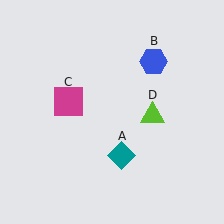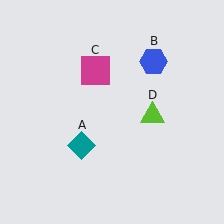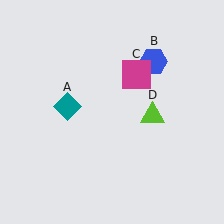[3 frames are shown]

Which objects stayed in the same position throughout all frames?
Blue hexagon (object B) and lime triangle (object D) remained stationary.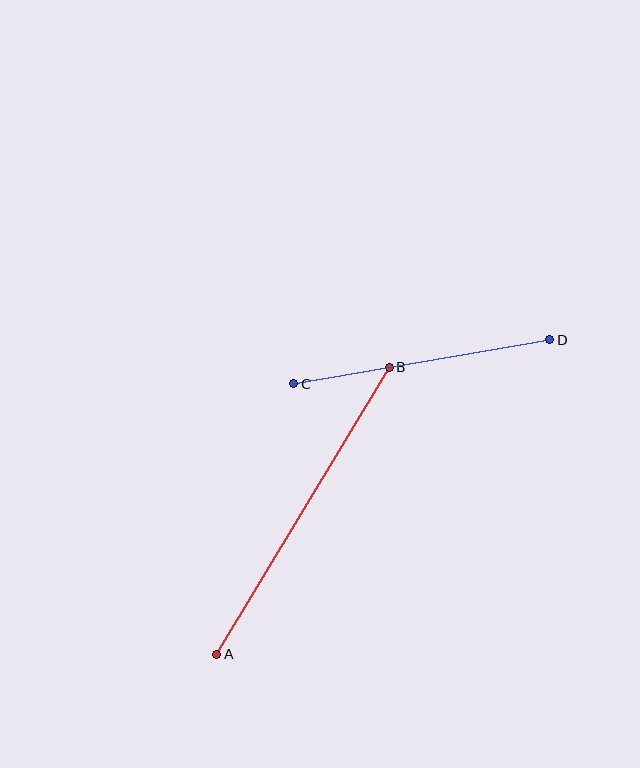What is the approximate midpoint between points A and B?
The midpoint is at approximately (303, 511) pixels.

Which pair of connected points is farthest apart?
Points A and B are farthest apart.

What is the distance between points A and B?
The distance is approximately 335 pixels.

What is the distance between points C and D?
The distance is approximately 260 pixels.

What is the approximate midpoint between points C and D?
The midpoint is at approximately (422, 362) pixels.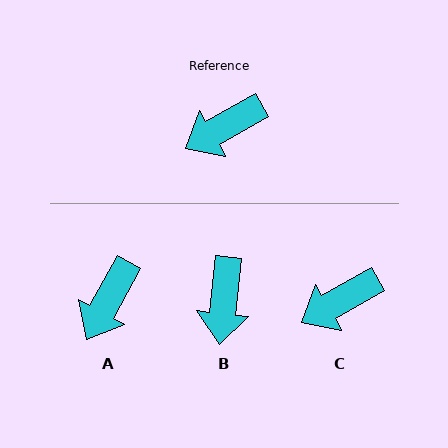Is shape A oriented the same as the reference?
No, it is off by about 31 degrees.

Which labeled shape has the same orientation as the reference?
C.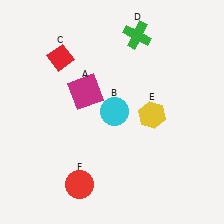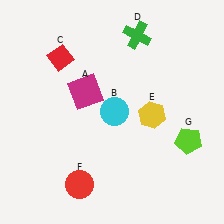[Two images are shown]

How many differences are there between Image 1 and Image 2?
There is 1 difference between the two images.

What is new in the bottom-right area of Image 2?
A lime pentagon (G) was added in the bottom-right area of Image 2.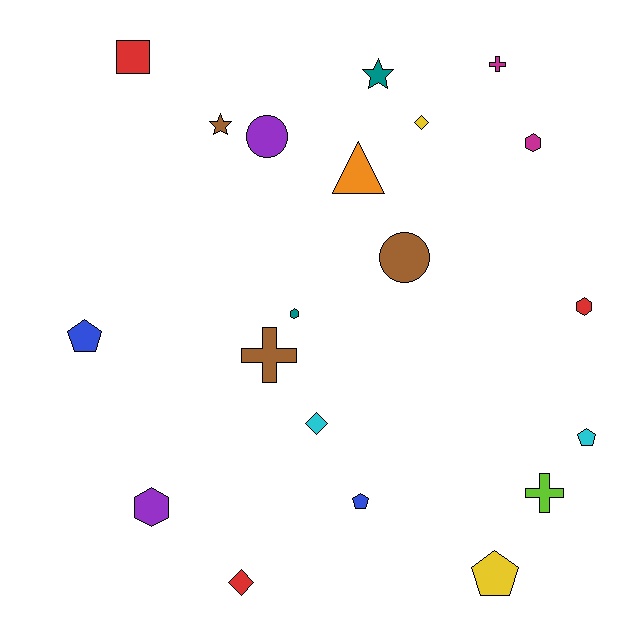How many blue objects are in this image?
There are 2 blue objects.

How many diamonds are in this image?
There are 3 diamonds.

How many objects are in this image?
There are 20 objects.